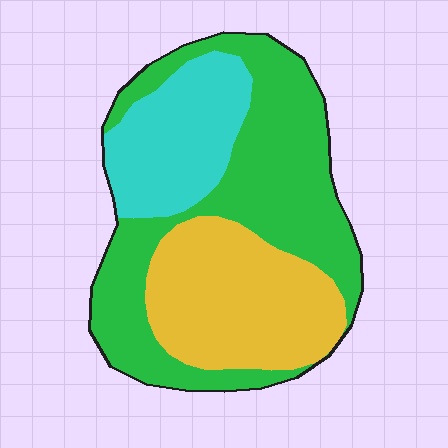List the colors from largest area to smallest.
From largest to smallest: green, yellow, cyan.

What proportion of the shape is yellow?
Yellow takes up about one third (1/3) of the shape.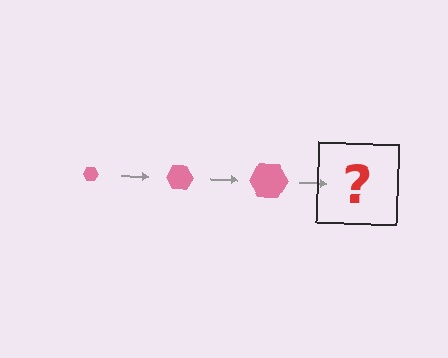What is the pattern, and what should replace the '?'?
The pattern is that the hexagon gets progressively larger each step. The '?' should be a pink hexagon, larger than the previous one.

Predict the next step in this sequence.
The next step is a pink hexagon, larger than the previous one.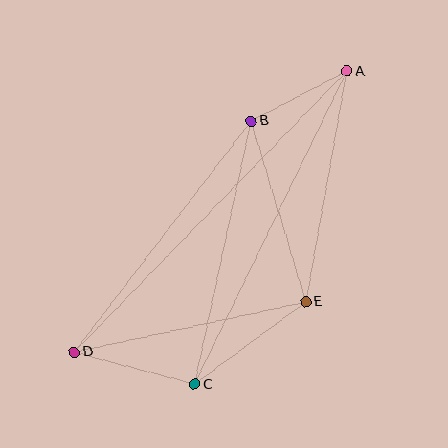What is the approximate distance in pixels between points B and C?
The distance between B and C is approximately 270 pixels.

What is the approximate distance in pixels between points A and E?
The distance between A and E is approximately 234 pixels.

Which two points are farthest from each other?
Points A and D are farthest from each other.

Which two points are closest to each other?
Points A and B are closest to each other.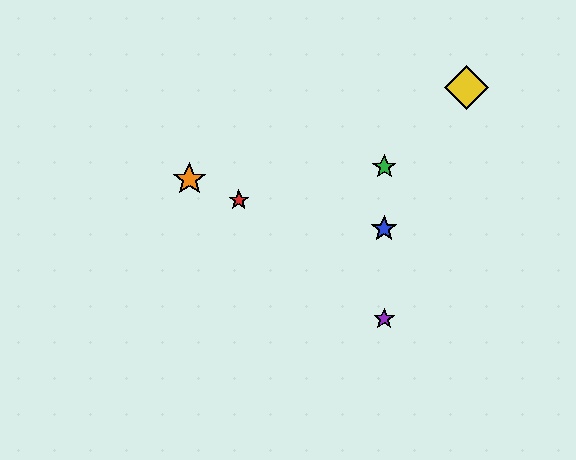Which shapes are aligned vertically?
The blue star, the green star, the purple star are aligned vertically.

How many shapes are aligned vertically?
3 shapes (the blue star, the green star, the purple star) are aligned vertically.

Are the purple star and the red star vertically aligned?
No, the purple star is at x≈384 and the red star is at x≈239.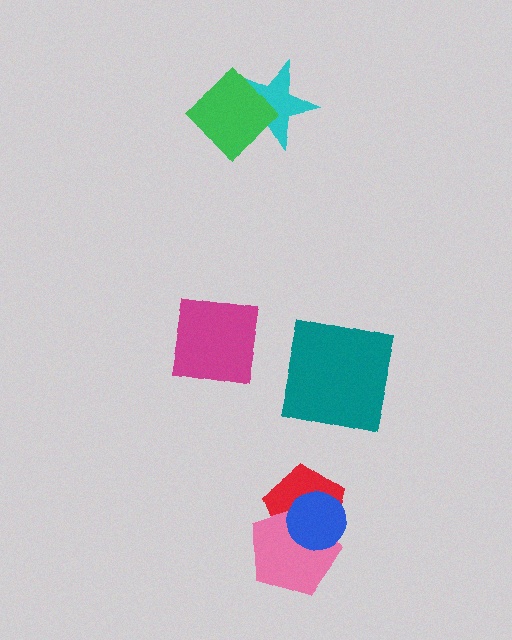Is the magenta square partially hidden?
No, no other shape covers it.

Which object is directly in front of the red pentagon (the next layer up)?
The pink pentagon is directly in front of the red pentagon.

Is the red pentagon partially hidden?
Yes, it is partially covered by another shape.